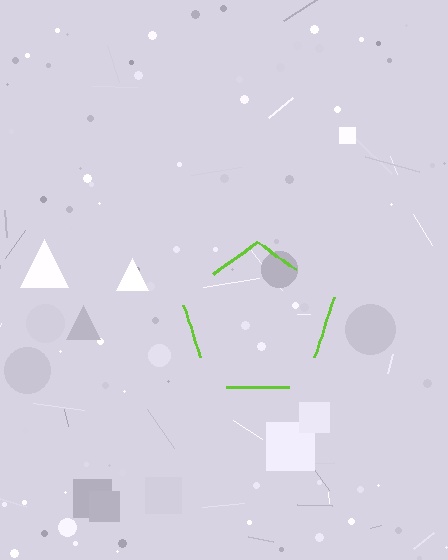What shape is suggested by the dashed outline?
The dashed outline suggests a pentagon.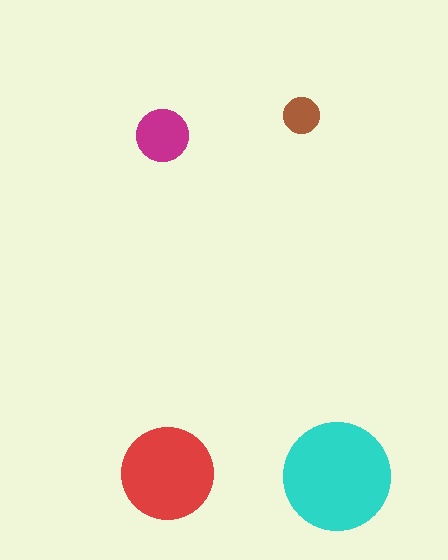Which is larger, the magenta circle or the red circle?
The red one.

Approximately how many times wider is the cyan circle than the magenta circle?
About 2 times wider.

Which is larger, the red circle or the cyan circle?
The cyan one.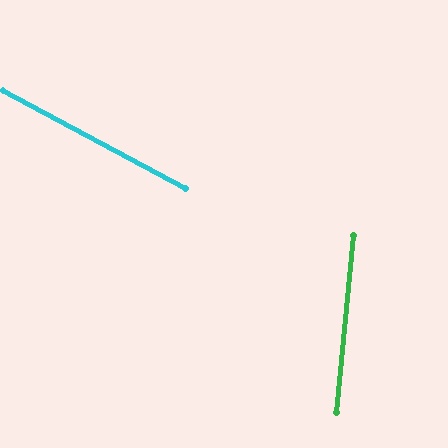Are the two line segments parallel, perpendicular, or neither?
Neither parallel nor perpendicular — they differ by about 68°.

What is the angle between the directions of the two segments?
Approximately 68 degrees.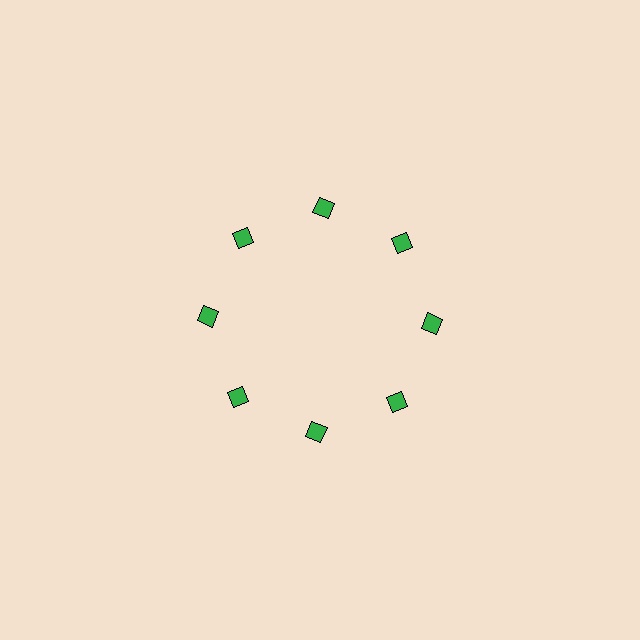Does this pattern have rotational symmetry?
Yes, this pattern has 8-fold rotational symmetry. It looks the same after rotating 45 degrees around the center.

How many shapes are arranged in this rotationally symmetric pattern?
There are 8 shapes, arranged in 8 groups of 1.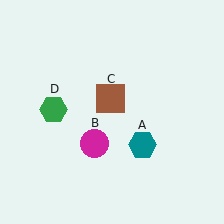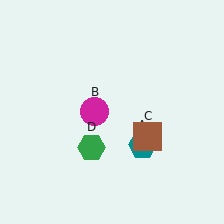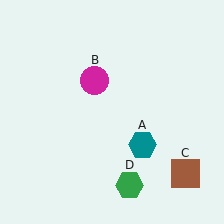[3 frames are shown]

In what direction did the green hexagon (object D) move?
The green hexagon (object D) moved down and to the right.